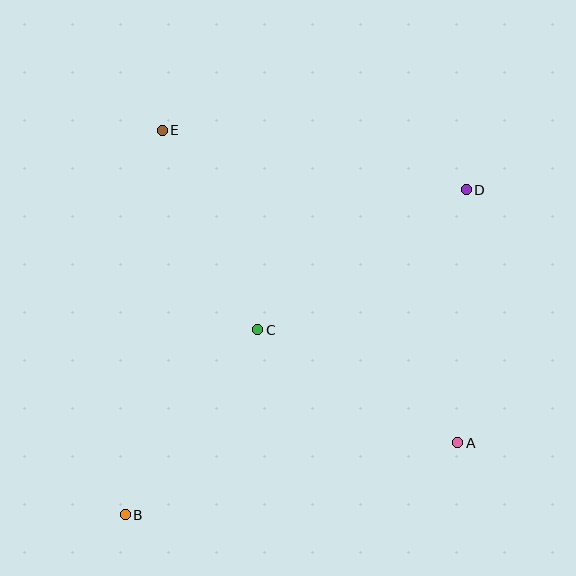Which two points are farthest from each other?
Points B and D are farthest from each other.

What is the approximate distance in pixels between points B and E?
The distance between B and E is approximately 386 pixels.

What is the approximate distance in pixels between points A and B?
The distance between A and B is approximately 340 pixels.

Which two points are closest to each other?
Points C and E are closest to each other.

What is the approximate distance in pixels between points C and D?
The distance between C and D is approximately 251 pixels.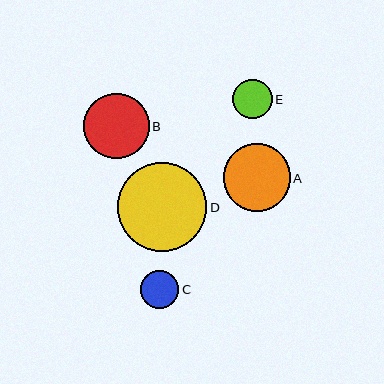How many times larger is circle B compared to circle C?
Circle B is approximately 1.7 times the size of circle C.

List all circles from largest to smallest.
From largest to smallest: D, A, B, E, C.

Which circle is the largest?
Circle D is the largest with a size of approximately 89 pixels.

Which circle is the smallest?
Circle C is the smallest with a size of approximately 38 pixels.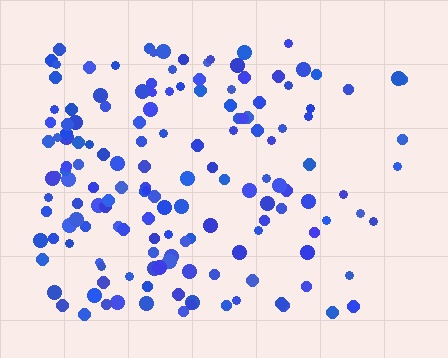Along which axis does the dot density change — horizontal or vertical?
Horizontal.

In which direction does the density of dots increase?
From right to left, with the left side densest.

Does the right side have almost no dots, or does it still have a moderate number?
Still a moderate number, just noticeably fewer than the left.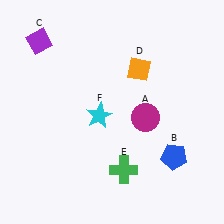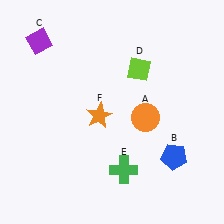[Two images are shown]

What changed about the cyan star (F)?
In Image 1, F is cyan. In Image 2, it changed to orange.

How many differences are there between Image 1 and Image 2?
There are 3 differences between the two images.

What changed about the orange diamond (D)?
In Image 1, D is orange. In Image 2, it changed to lime.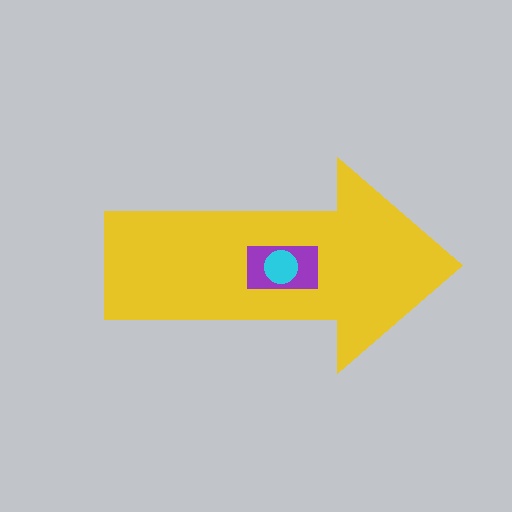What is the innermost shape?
The cyan circle.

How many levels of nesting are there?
3.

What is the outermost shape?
The yellow arrow.